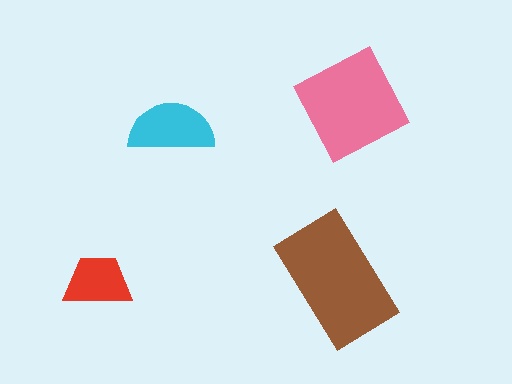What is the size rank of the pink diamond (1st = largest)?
2nd.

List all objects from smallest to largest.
The red trapezoid, the cyan semicircle, the pink diamond, the brown rectangle.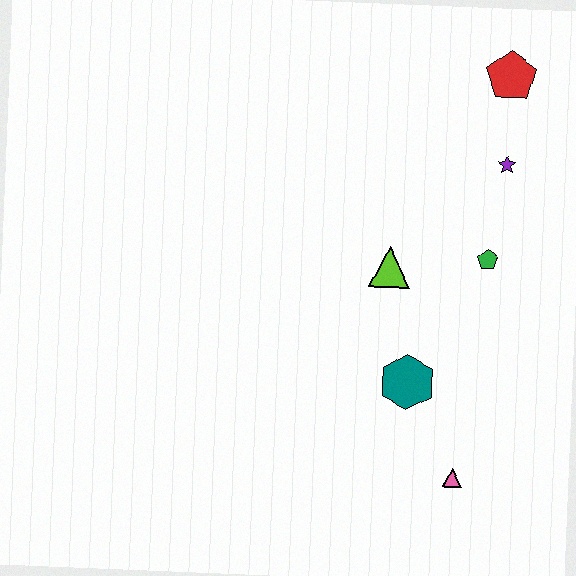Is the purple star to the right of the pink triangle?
Yes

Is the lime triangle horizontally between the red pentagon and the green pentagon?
No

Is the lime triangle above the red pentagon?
No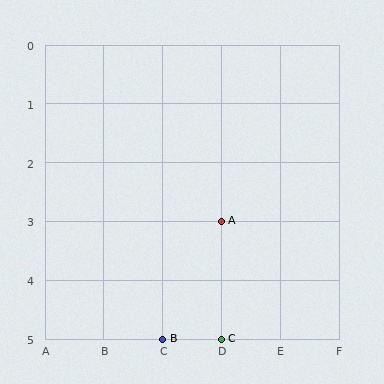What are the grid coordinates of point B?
Point B is at grid coordinates (C, 5).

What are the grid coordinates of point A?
Point A is at grid coordinates (D, 3).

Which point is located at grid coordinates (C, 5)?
Point B is at (C, 5).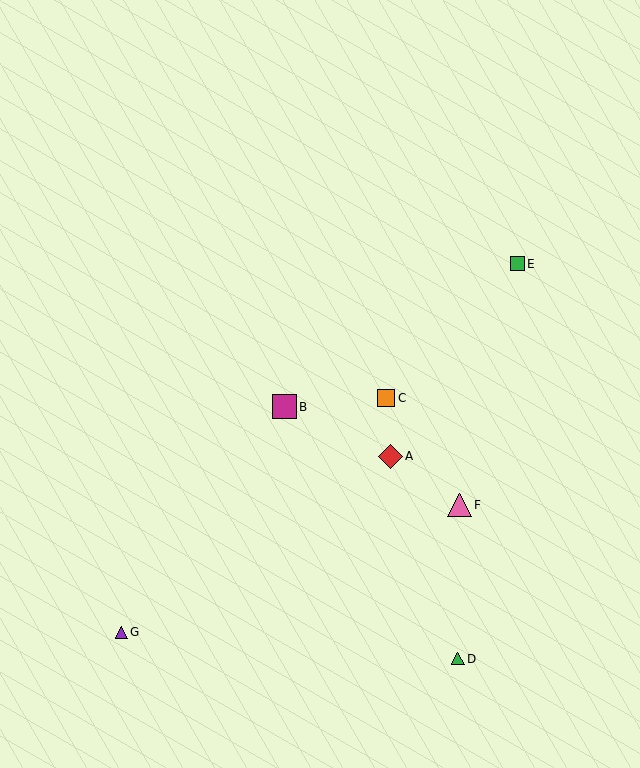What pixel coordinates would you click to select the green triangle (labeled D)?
Click at (458, 659) to select the green triangle D.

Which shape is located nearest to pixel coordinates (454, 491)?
The pink triangle (labeled F) at (460, 505) is nearest to that location.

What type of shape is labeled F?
Shape F is a pink triangle.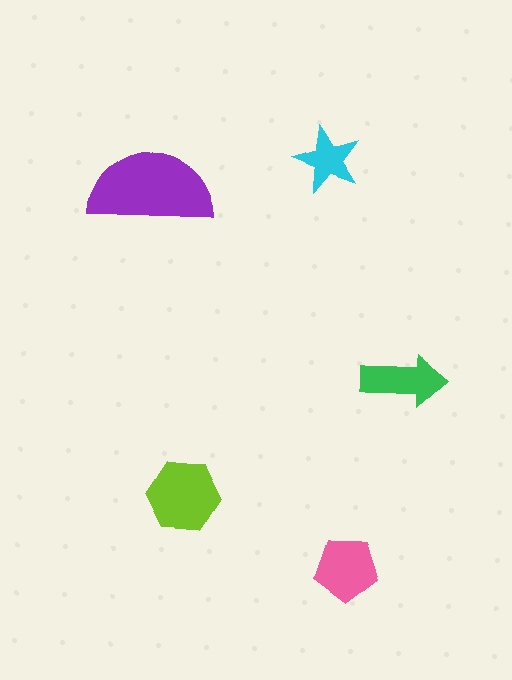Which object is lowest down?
The pink pentagon is bottommost.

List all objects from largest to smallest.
The purple semicircle, the lime hexagon, the pink pentagon, the green arrow, the cyan star.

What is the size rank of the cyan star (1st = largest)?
5th.